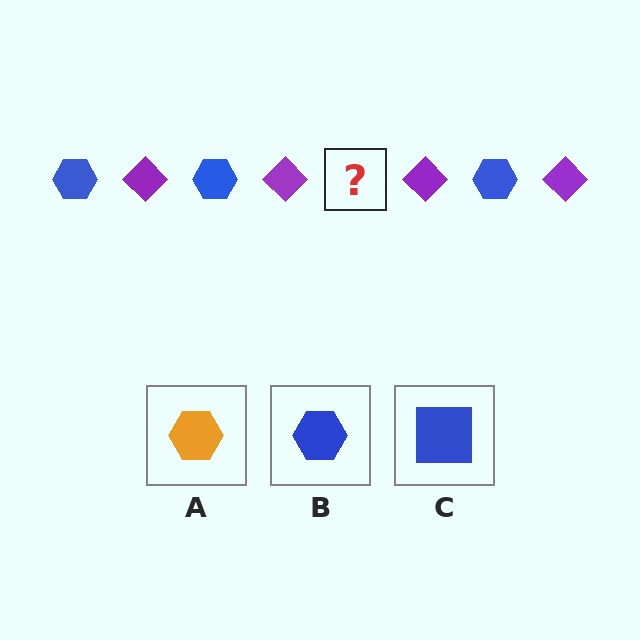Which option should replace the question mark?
Option B.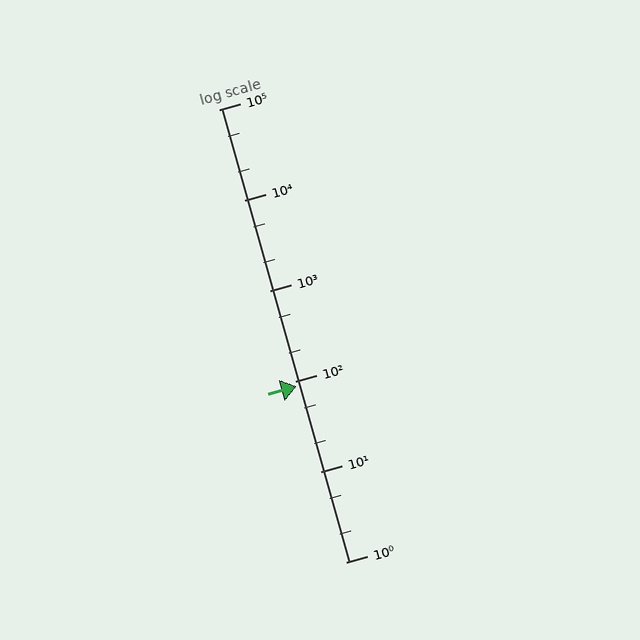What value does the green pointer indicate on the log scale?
The pointer indicates approximately 87.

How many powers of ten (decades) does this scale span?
The scale spans 5 decades, from 1 to 100000.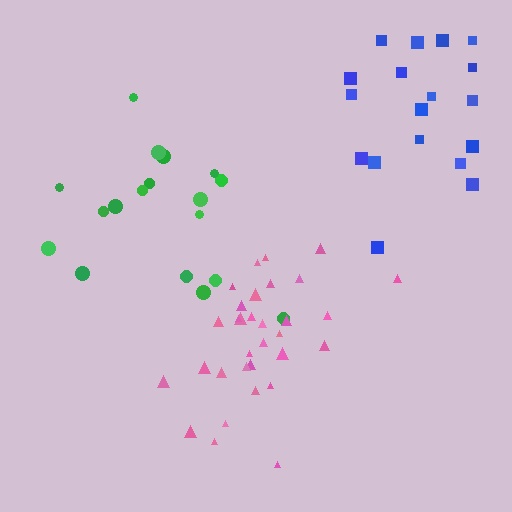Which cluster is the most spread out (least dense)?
Green.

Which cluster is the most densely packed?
Pink.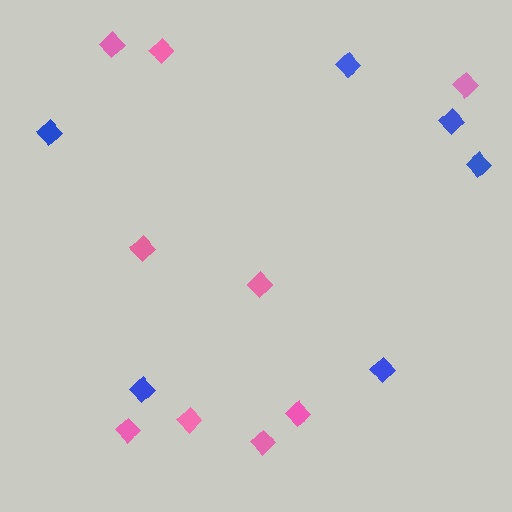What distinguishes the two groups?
There are 2 groups: one group of pink diamonds (9) and one group of blue diamonds (6).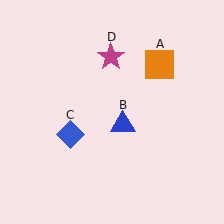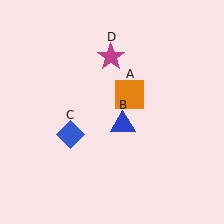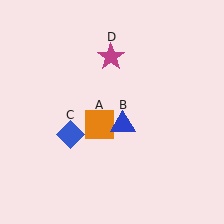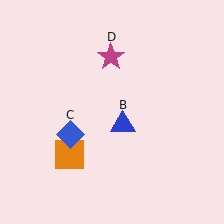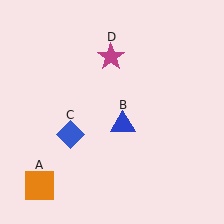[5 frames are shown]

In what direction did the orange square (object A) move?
The orange square (object A) moved down and to the left.